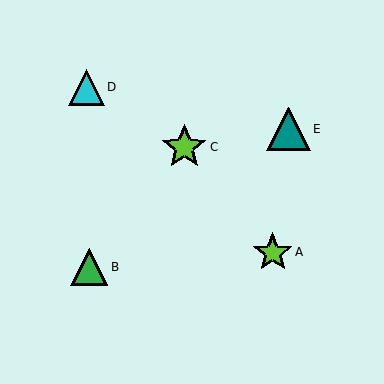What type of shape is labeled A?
Shape A is a lime star.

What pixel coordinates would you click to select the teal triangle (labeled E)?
Click at (288, 129) to select the teal triangle E.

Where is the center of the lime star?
The center of the lime star is at (184, 147).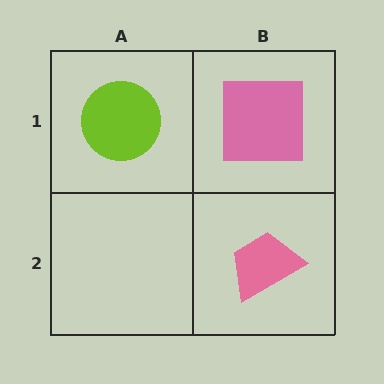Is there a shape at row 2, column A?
No, that cell is empty.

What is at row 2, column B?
A pink trapezoid.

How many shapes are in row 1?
2 shapes.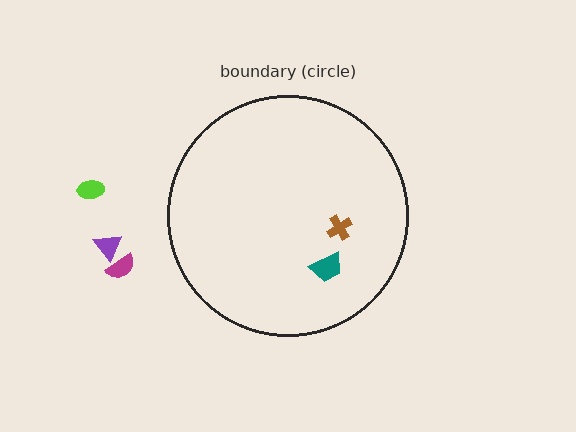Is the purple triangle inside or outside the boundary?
Outside.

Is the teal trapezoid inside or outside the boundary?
Inside.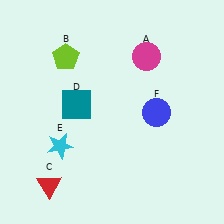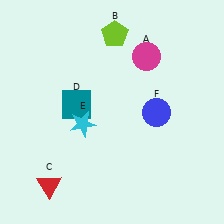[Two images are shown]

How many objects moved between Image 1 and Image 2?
2 objects moved between the two images.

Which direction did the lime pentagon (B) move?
The lime pentagon (B) moved right.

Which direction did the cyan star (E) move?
The cyan star (E) moved right.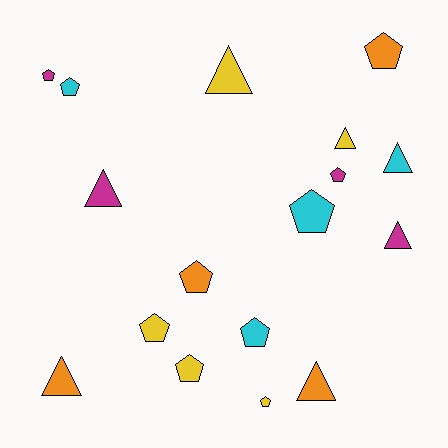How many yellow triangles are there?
There are 2 yellow triangles.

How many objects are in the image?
There are 17 objects.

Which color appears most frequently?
Yellow, with 5 objects.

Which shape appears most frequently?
Pentagon, with 10 objects.